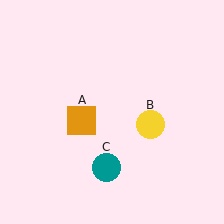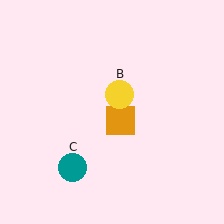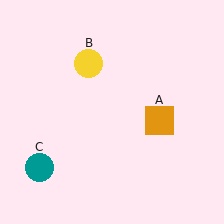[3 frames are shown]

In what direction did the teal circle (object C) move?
The teal circle (object C) moved left.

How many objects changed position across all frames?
3 objects changed position: orange square (object A), yellow circle (object B), teal circle (object C).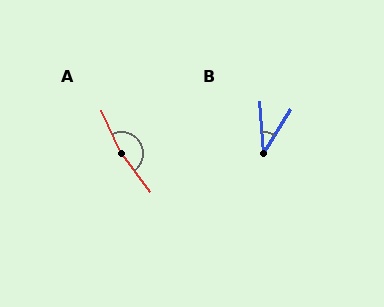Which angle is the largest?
A, at approximately 167 degrees.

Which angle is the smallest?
B, at approximately 36 degrees.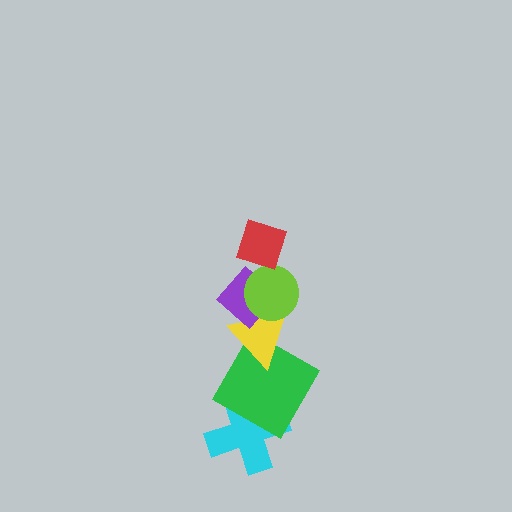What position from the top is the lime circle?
The lime circle is 2nd from the top.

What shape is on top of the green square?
The yellow triangle is on top of the green square.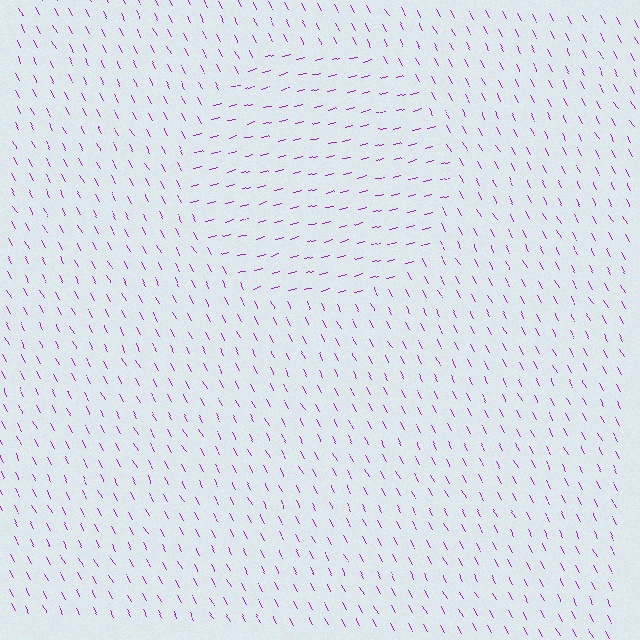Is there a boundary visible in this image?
Yes, there is a texture boundary formed by a change in line orientation.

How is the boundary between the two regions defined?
The boundary is defined purely by a change in line orientation (approximately 75 degrees difference). All lines are the same color and thickness.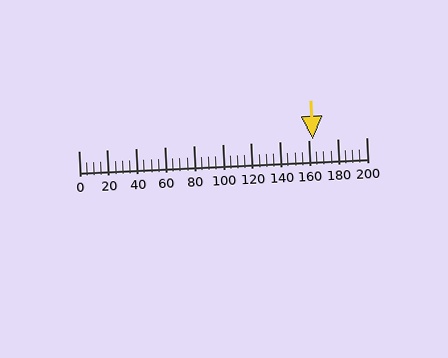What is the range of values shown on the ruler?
The ruler shows values from 0 to 200.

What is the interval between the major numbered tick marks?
The major tick marks are spaced 20 units apart.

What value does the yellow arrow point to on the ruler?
The yellow arrow points to approximately 163.